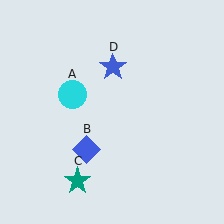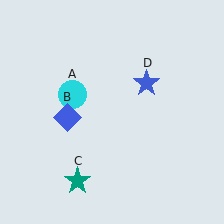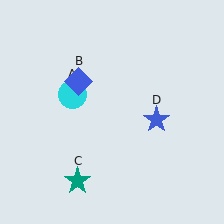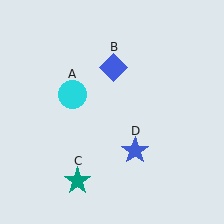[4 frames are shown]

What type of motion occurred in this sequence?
The blue diamond (object B), blue star (object D) rotated clockwise around the center of the scene.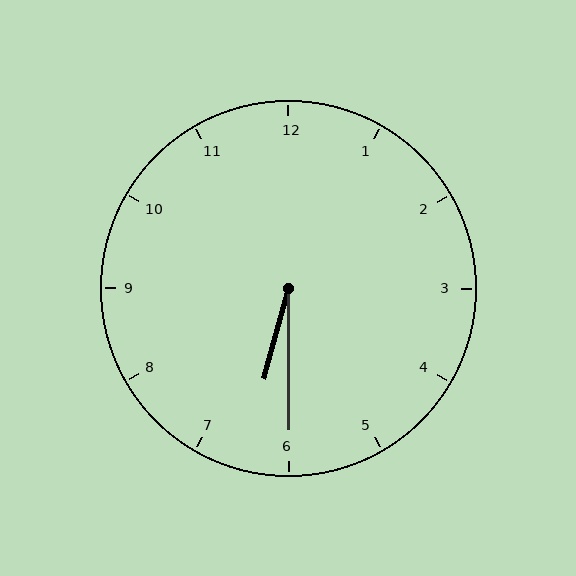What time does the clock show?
6:30.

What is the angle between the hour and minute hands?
Approximately 15 degrees.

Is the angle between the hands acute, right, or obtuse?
It is acute.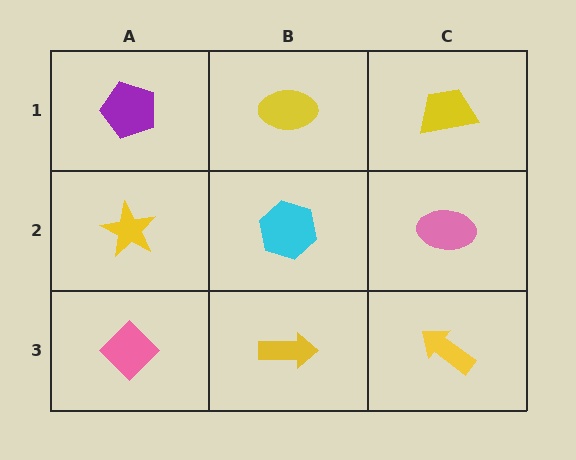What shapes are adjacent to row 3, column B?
A cyan hexagon (row 2, column B), a pink diamond (row 3, column A), a yellow arrow (row 3, column C).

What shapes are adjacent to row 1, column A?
A yellow star (row 2, column A), a yellow ellipse (row 1, column B).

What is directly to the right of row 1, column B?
A yellow trapezoid.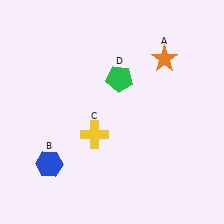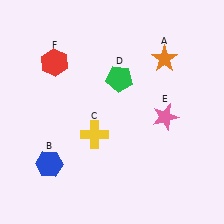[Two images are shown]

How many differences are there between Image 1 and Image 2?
There are 2 differences between the two images.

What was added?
A pink star (E), a red hexagon (F) were added in Image 2.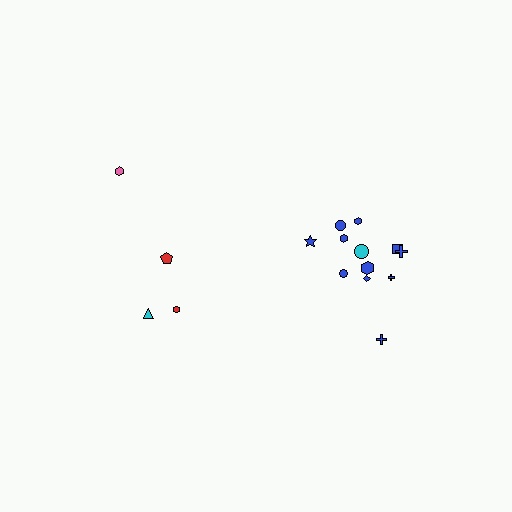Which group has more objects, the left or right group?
The right group.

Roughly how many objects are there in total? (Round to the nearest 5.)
Roughly 15 objects in total.